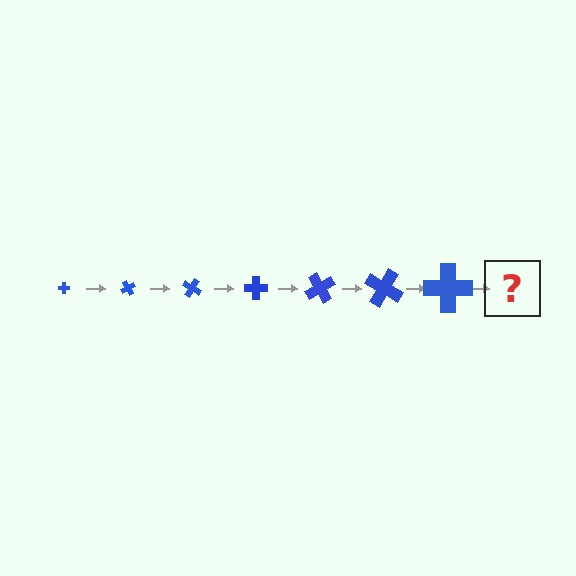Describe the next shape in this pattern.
It should be a cross, larger than the previous one and rotated 420 degrees from the start.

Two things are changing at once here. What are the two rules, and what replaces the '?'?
The two rules are that the cross grows larger each step and it rotates 60 degrees each step. The '?' should be a cross, larger than the previous one and rotated 420 degrees from the start.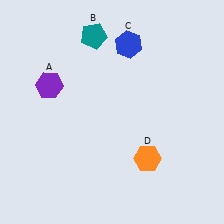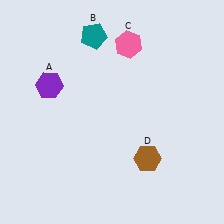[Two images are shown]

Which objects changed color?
C changed from blue to pink. D changed from orange to brown.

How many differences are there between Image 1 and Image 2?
There are 2 differences between the two images.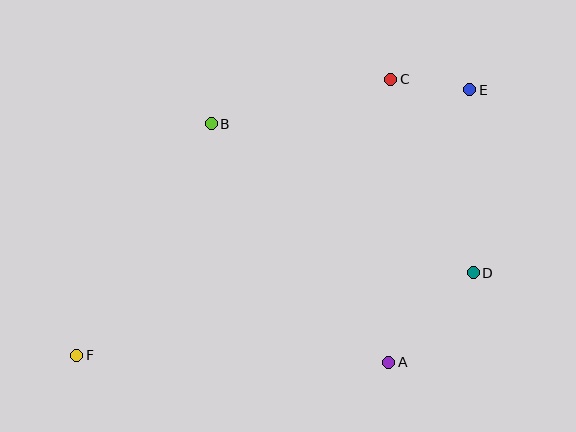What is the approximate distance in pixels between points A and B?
The distance between A and B is approximately 297 pixels.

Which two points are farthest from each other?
Points E and F are farthest from each other.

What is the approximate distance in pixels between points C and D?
The distance between C and D is approximately 210 pixels.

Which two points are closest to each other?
Points C and E are closest to each other.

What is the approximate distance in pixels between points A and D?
The distance between A and D is approximately 123 pixels.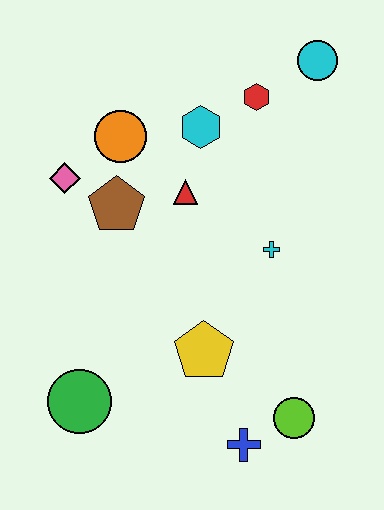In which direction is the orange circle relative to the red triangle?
The orange circle is to the left of the red triangle.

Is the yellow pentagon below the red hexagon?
Yes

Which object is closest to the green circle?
The yellow pentagon is closest to the green circle.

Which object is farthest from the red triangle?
The blue cross is farthest from the red triangle.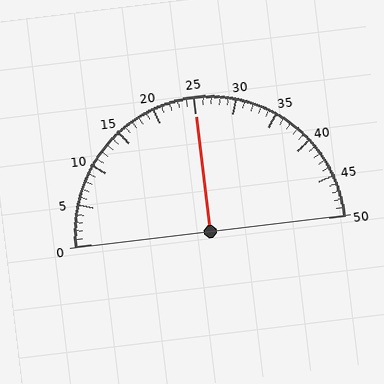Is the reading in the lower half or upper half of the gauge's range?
The reading is in the upper half of the range (0 to 50).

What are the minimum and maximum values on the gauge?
The gauge ranges from 0 to 50.